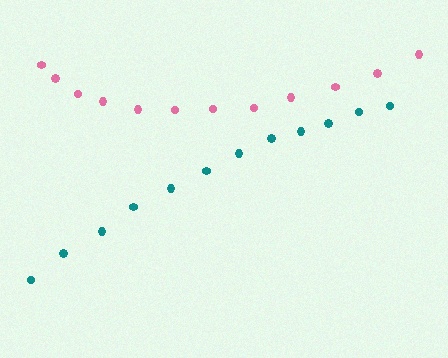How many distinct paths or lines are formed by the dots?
There are 2 distinct paths.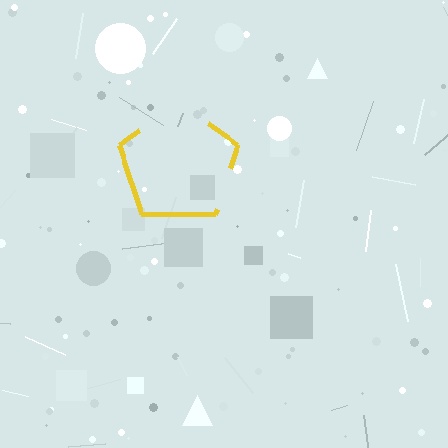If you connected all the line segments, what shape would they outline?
They would outline a pentagon.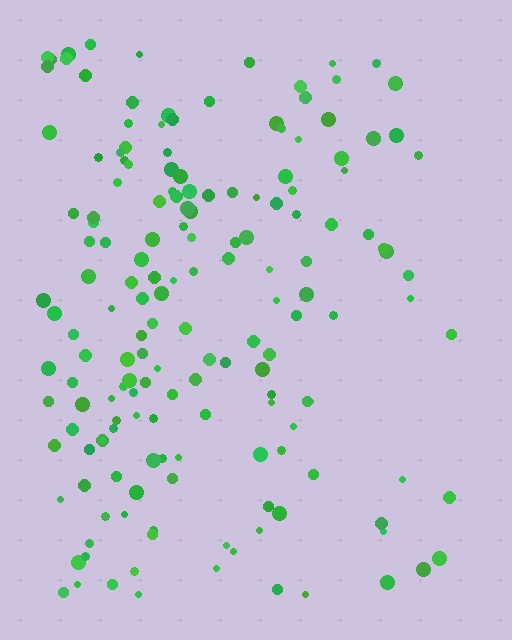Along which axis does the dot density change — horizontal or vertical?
Horizontal.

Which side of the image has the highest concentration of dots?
The left.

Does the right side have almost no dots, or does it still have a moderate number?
Still a moderate number, just noticeably fewer than the left.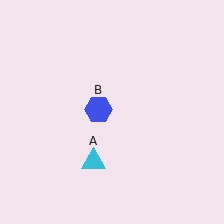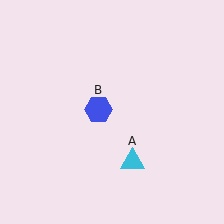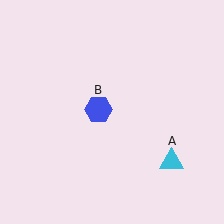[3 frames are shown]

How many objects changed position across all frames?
1 object changed position: cyan triangle (object A).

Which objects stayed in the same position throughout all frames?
Blue hexagon (object B) remained stationary.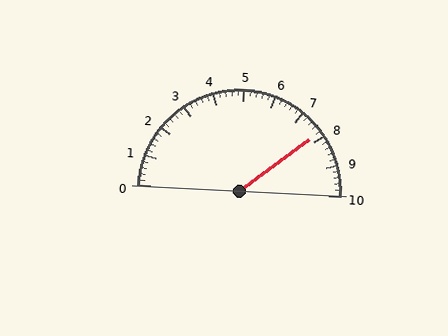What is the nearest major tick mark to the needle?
The nearest major tick mark is 8.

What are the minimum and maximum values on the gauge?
The gauge ranges from 0 to 10.